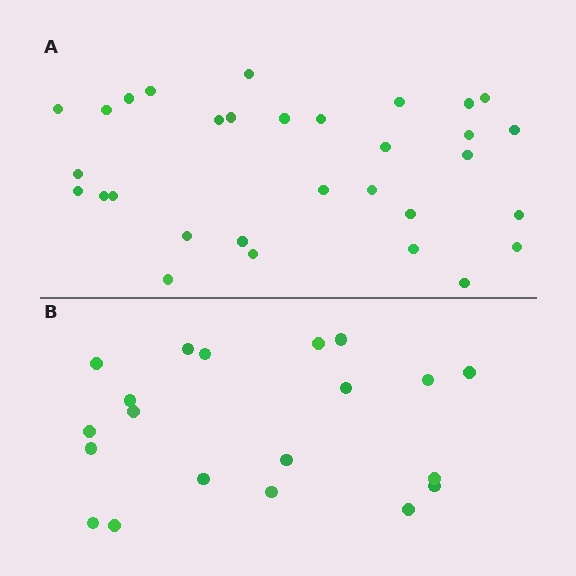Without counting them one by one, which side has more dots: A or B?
Region A (the top region) has more dots.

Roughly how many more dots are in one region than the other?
Region A has roughly 12 or so more dots than region B.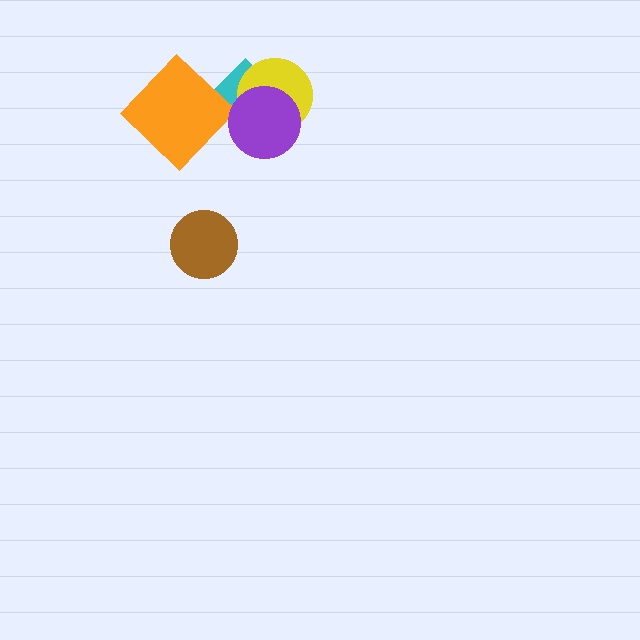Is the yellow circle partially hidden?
Yes, it is partially covered by another shape.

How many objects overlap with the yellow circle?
2 objects overlap with the yellow circle.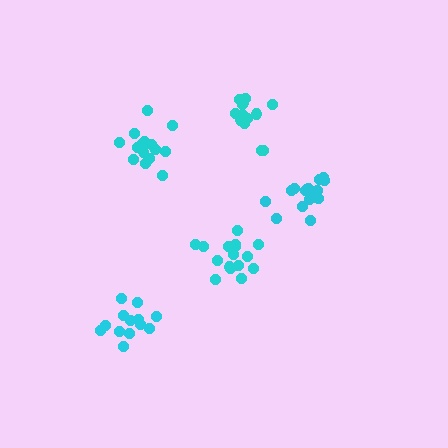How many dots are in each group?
Group 1: 13 dots, Group 2: 13 dots, Group 3: 17 dots, Group 4: 15 dots, Group 5: 18 dots (76 total).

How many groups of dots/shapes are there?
There are 5 groups.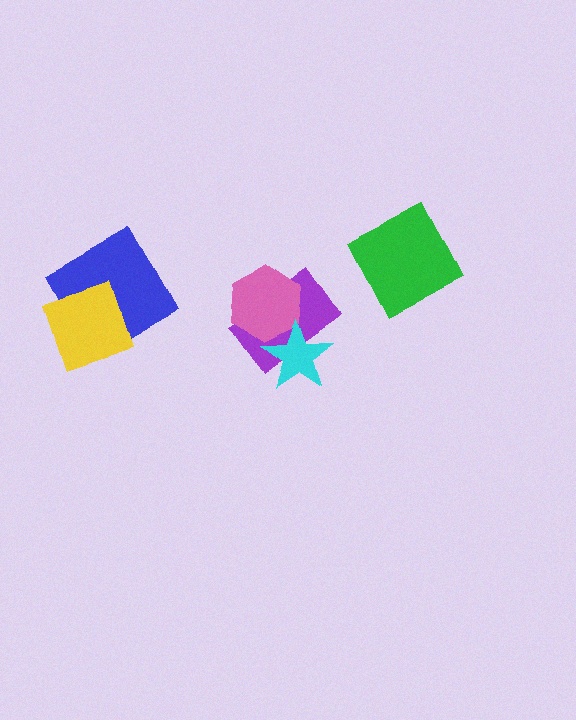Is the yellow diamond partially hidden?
No, no other shape covers it.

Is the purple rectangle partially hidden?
Yes, it is partially covered by another shape.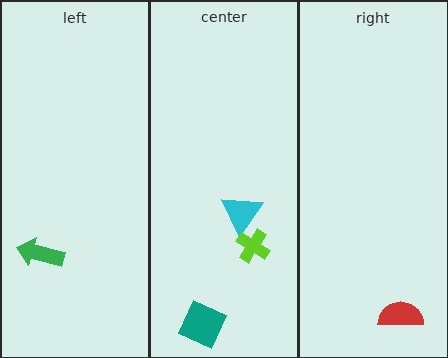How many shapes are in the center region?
3.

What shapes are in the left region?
The green arrow.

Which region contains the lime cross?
The center region.